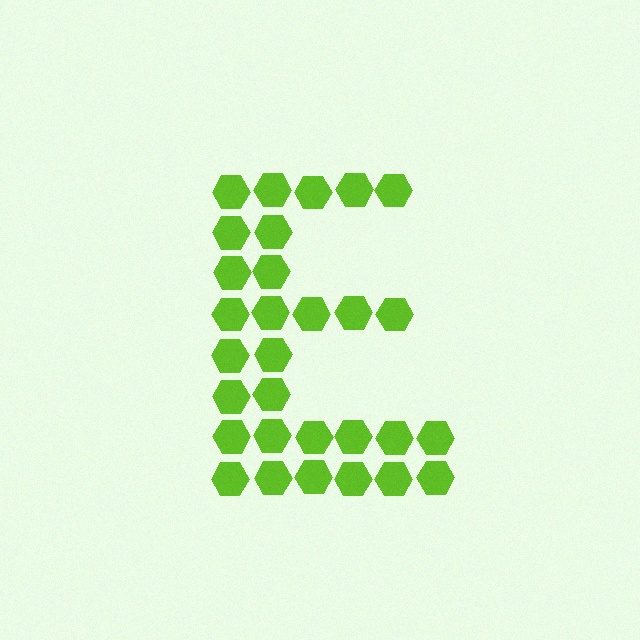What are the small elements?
The small elements are hexagons.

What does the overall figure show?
The overall figure shows the letter E.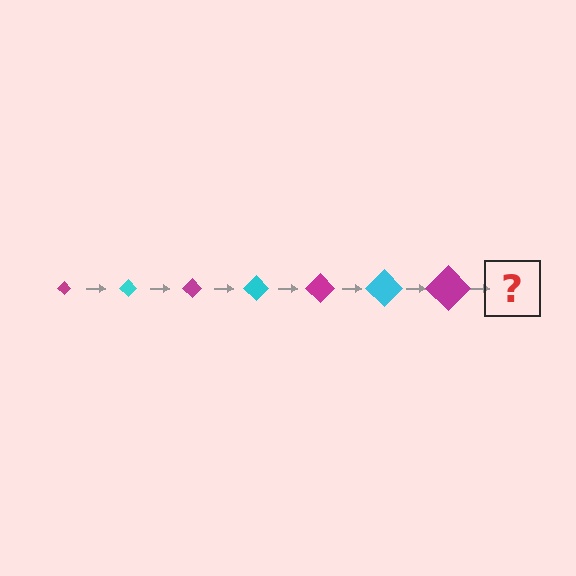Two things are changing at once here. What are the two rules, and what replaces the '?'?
The two rules are that the diamond grows larger each step and the color cycles through magenta and cyan. The '?' should be a cyan diamond, larger than the previous one.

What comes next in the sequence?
The next element should be a cyan diamond, larger than the previous one.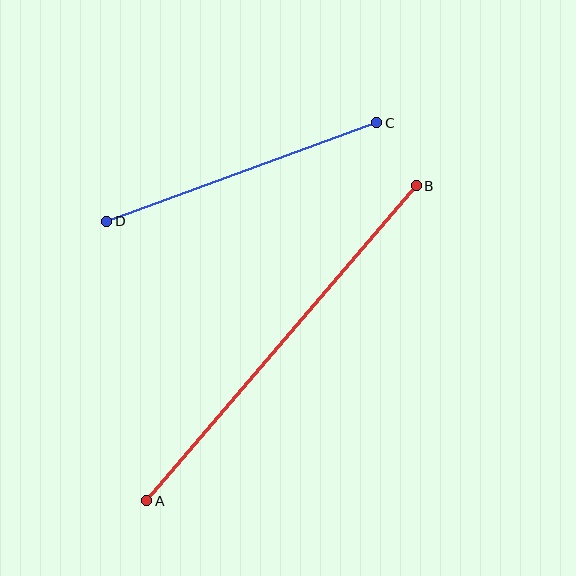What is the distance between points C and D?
The distance is approximately 287 pixels.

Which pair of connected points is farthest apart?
Points A and B are farthest apart.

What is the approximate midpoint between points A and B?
The midpoint is at approximately (282, 343) pixels.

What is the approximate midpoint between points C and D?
The midpoint is at approximately (242, 172) pixels.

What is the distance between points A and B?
The distance is approximately 415 pixels.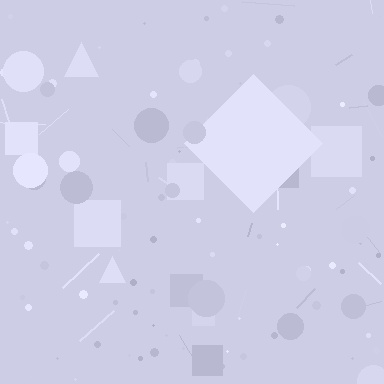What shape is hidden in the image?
A diamond is hidden in the image.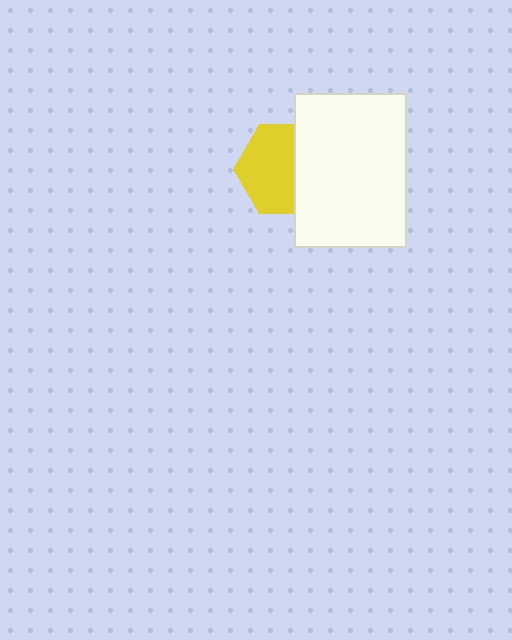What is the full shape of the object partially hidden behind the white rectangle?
The partially hidden object is a yellow hexagon.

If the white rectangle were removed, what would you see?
You would see the complete yellow hexagon.